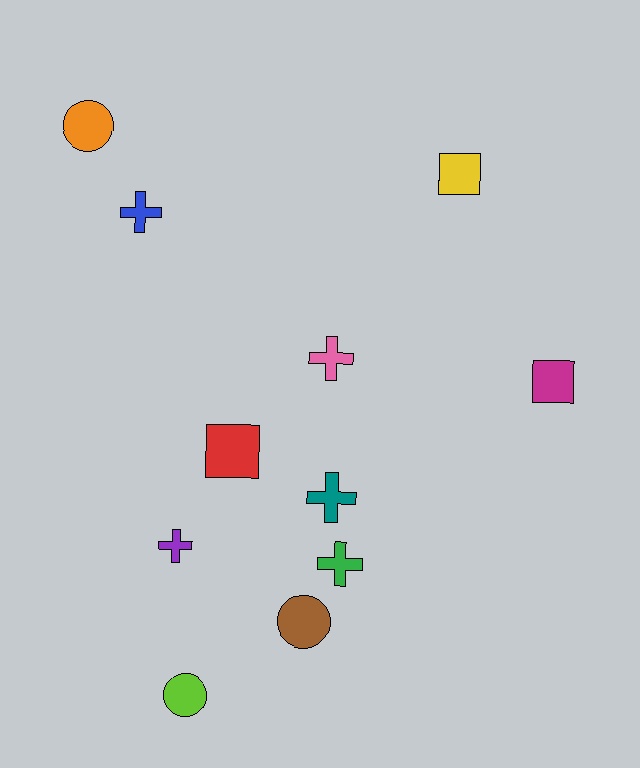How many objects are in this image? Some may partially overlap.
There are 11 objects.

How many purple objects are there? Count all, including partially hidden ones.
There is 1 purple object.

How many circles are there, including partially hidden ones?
There are 3 circles.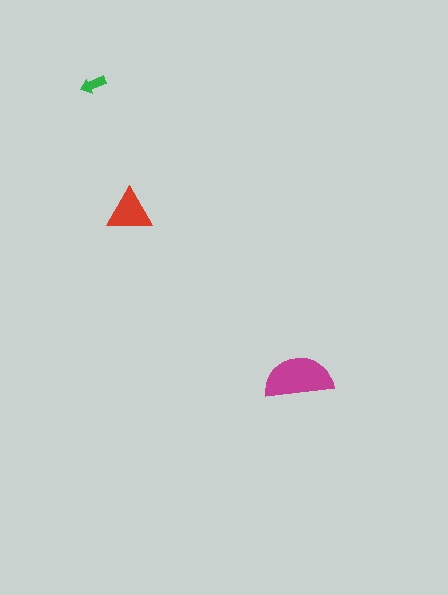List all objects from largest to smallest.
The magenta semicircle, the red triangle, the green arrow.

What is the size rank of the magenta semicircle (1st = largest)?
1st.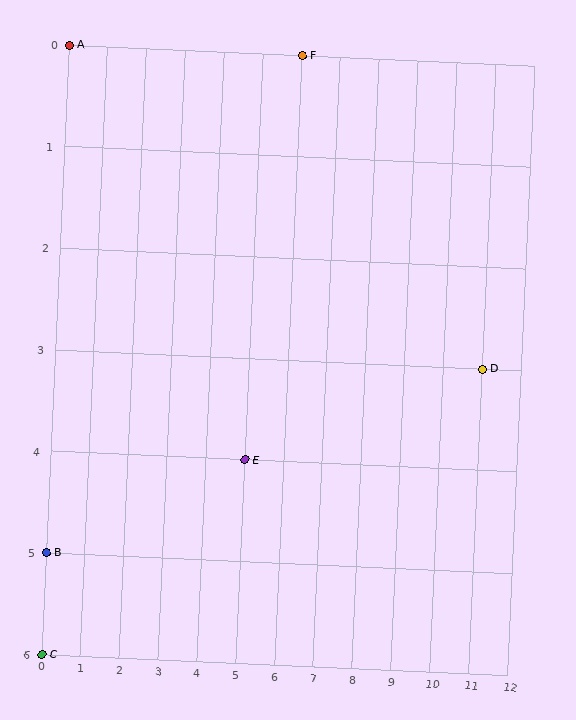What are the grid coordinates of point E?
Point E is at grid coordinates (5, 4).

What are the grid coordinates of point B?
Point B is at grid coordinates (0, 5).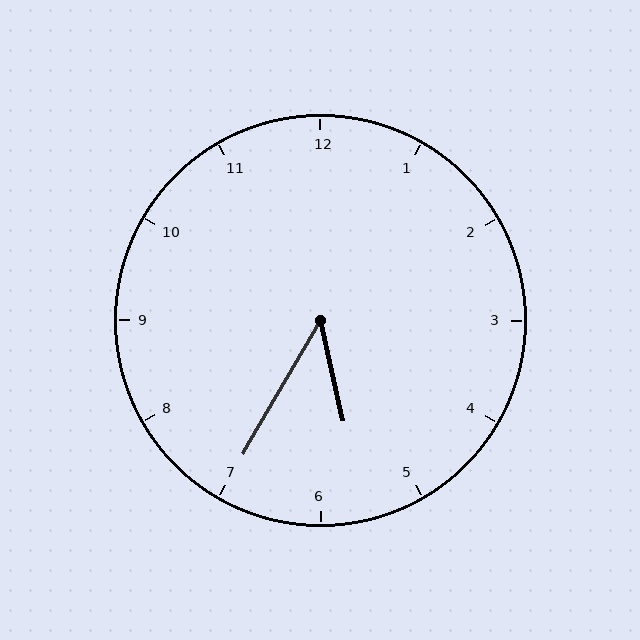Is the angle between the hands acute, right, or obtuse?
It is acute.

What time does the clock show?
5:35.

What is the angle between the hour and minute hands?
Approximately 42 degrees.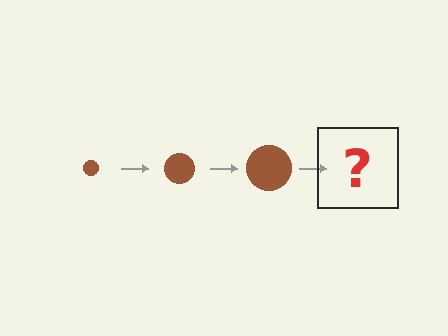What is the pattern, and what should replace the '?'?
The pattern is that the circle gets progressively larger each step. The '?' should be a brown circle, larger than the previous one.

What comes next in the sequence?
The next element should be a brown circle, larger than the previous one.